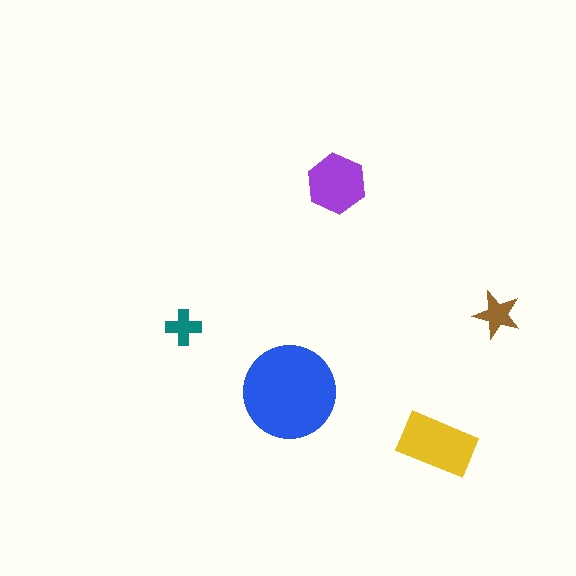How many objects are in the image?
There are 5 objects in the image.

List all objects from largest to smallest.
The blue circle, the yellow rectangle, the purple hexagon, the brown star, the teal cross.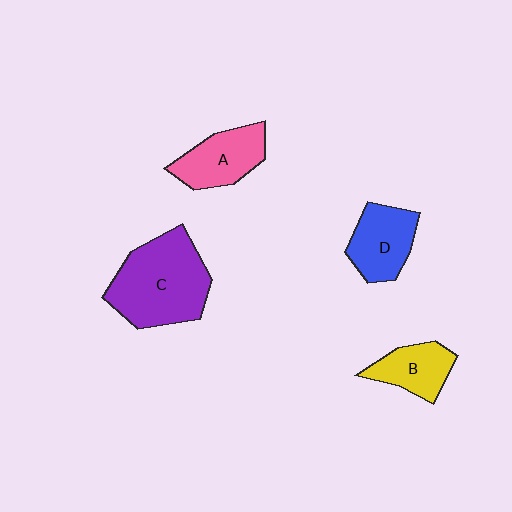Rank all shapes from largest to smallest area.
From largest to smallest: C (purple), A (pink), D (blue), B (yellow).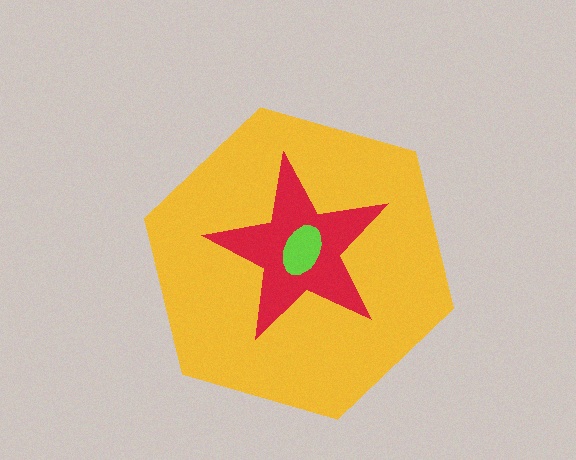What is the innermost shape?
The lime ellipse.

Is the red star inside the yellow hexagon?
Yes.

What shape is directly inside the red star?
The lime ellipse.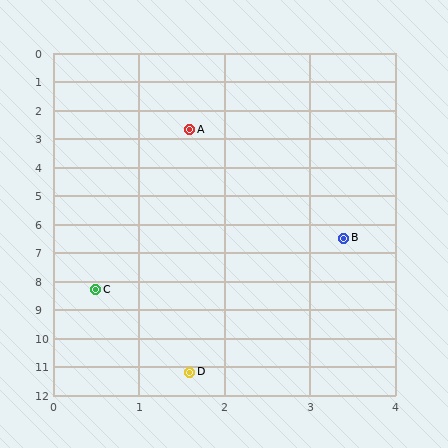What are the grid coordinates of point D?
Point D is at approximately (1.6, 11.2).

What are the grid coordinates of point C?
Point C is at approximately (0.5, 8.3).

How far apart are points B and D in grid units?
Points B and D are about 5.0 grid units apart.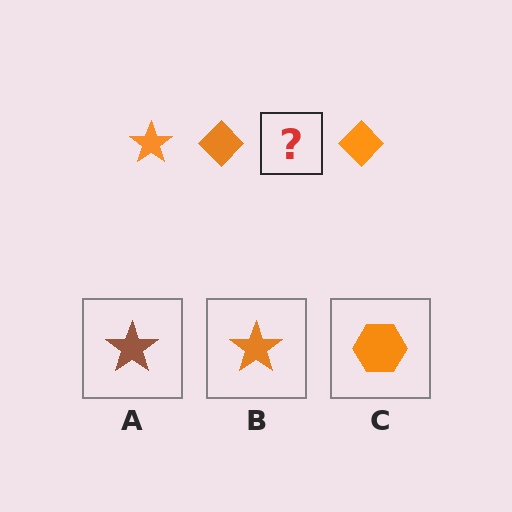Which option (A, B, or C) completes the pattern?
B.